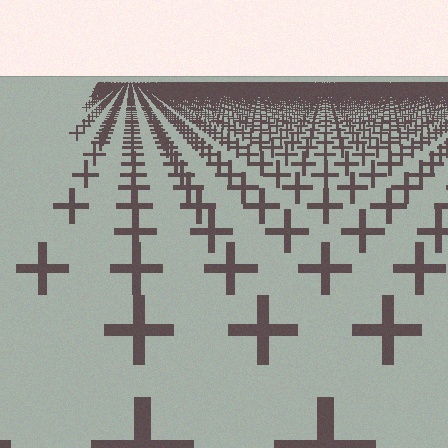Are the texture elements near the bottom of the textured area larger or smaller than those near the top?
Larger. Near the bottom, elements are closer to the viewer and appear at a bigger on-screen size.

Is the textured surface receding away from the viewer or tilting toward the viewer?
The surface is receding away from the viewer. Texture elements get smaller and denser toward the top.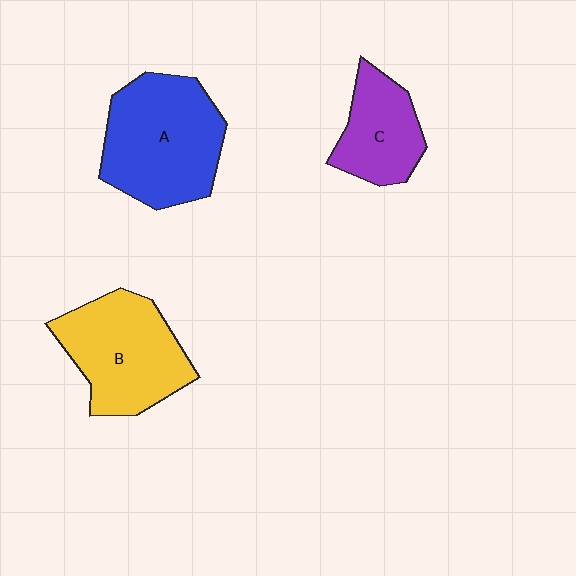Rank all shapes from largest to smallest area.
From largest to smallest: A (blue), B (yellow), C (purple).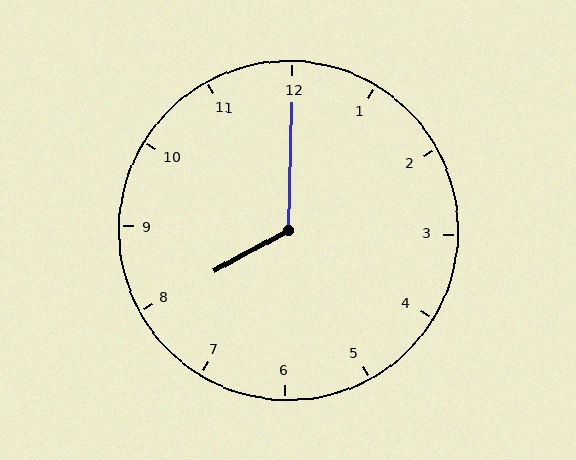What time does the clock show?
8:00.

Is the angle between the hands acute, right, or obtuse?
It is obtuse.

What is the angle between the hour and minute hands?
Approximately 120 degrees.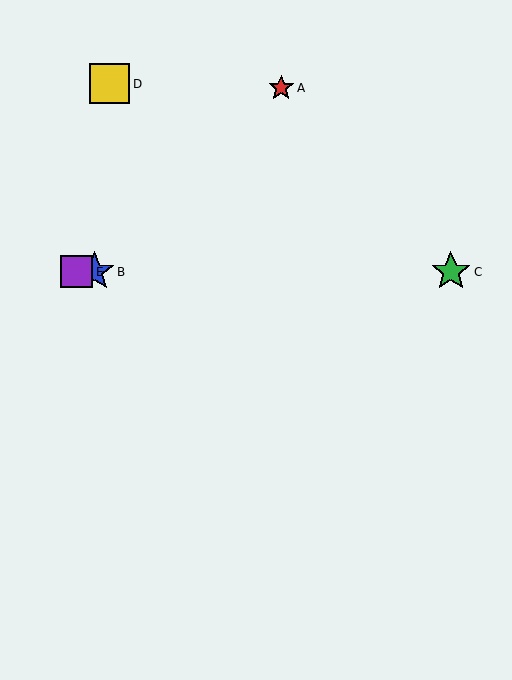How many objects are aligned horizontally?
3 objects (B, C, E) are aligned horizontally.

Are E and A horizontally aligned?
No, E is at y≈272 and A is at y≈88.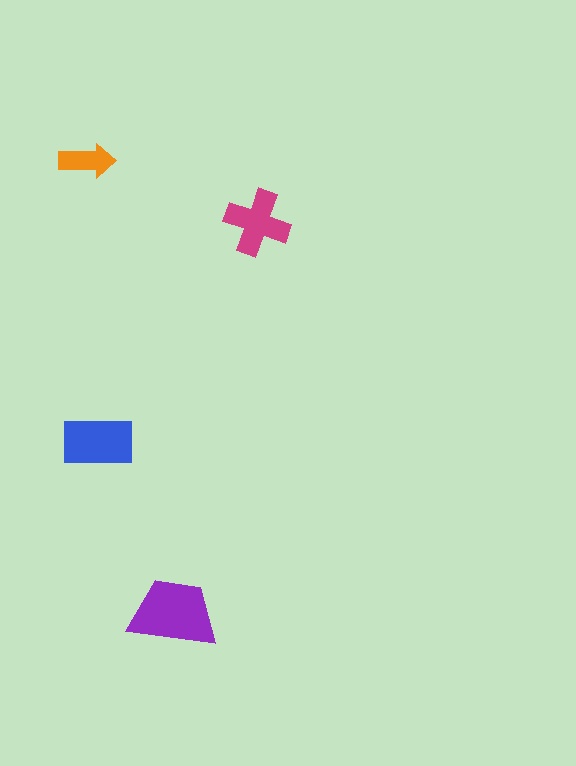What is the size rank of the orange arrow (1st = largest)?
4th.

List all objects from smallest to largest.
The orange arrow, the magenta cross, the blue rectangle, the purple trapezoid.